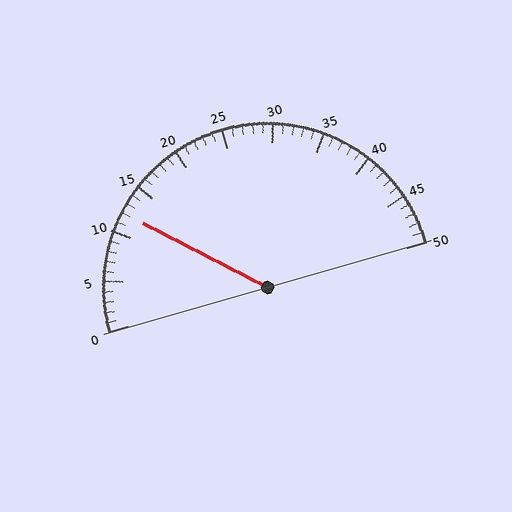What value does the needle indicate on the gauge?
The needle indicates approximately 12.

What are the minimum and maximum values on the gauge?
The gauge ranges from 0 to 50.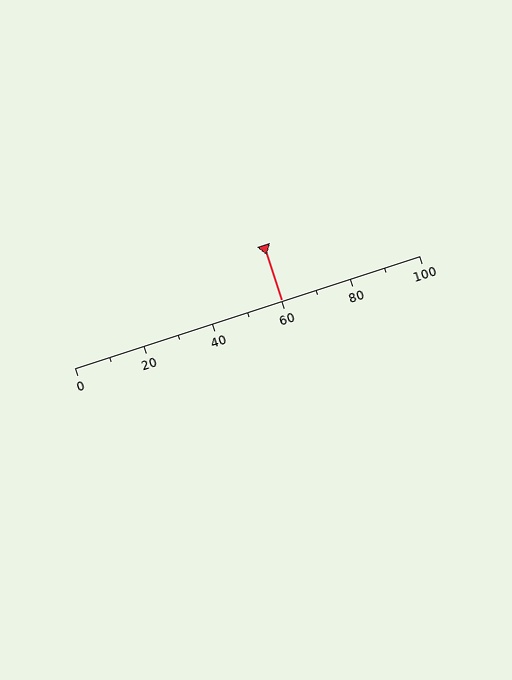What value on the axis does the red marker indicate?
The marker indicates approximately 60.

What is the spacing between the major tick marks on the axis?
The major ticks are spaced 20 apart.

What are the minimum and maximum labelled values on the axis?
The axis runs from 0 to 100.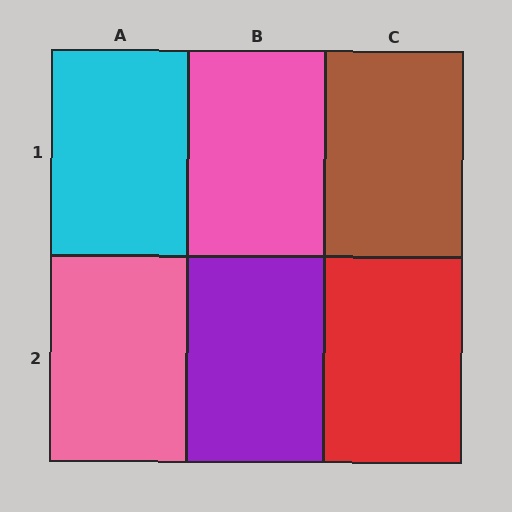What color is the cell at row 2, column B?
Purple.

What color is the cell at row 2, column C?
Red.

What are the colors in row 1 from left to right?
Cyan, pink, brown.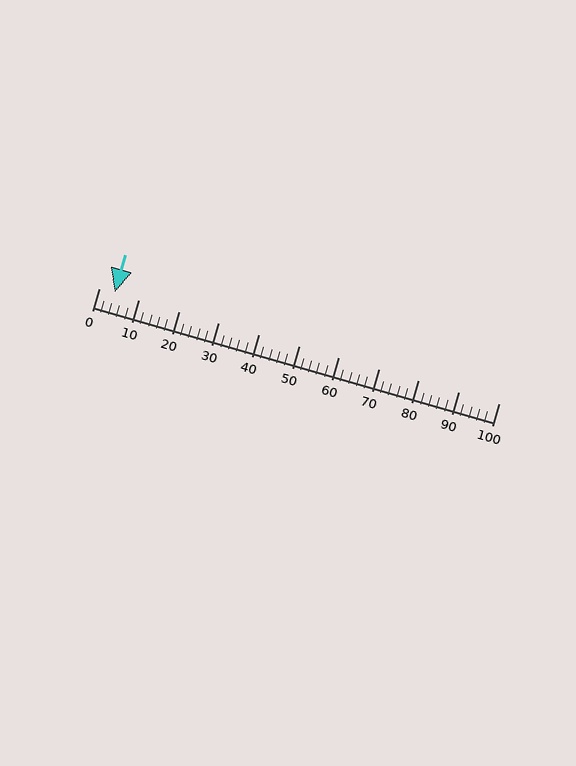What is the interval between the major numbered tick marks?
The major tick marks are spaced 10 units apart.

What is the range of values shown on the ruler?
The ruler shows values from 0 to 100.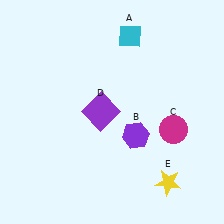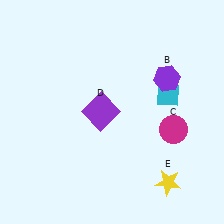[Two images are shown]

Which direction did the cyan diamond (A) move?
The cyan diamond (A) moved down.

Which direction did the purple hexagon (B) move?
The purple hexagon (B) moved up.